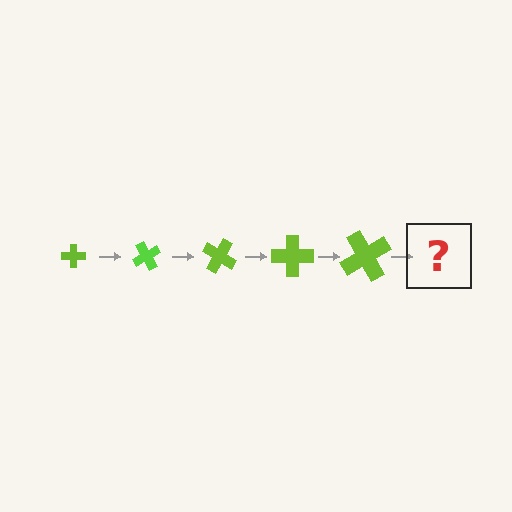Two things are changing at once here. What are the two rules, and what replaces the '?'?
The two rules are that the cross grows larger each step and it rotates 60 degrees each step. The '?' should be a cross, larger than the previous one and rotated 300 degrees from the start.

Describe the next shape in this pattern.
It should be a cross, larger than the previous one and rotated 300 degrees from the start.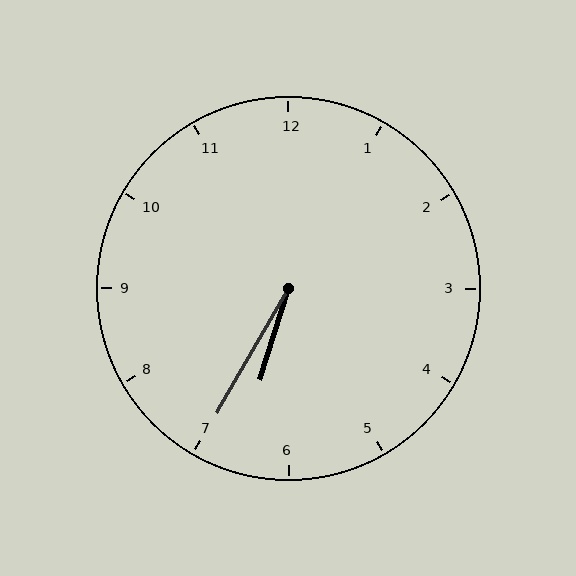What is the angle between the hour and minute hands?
Approximately 12 degrees.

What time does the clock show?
6:35.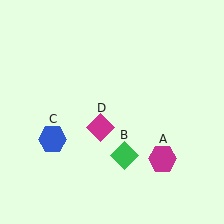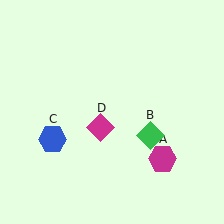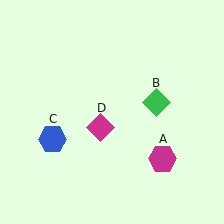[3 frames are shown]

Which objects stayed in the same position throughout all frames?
Magenta hexagon (object A) and blue hexagon (object C) and magenta diamond (object D) remained stationary.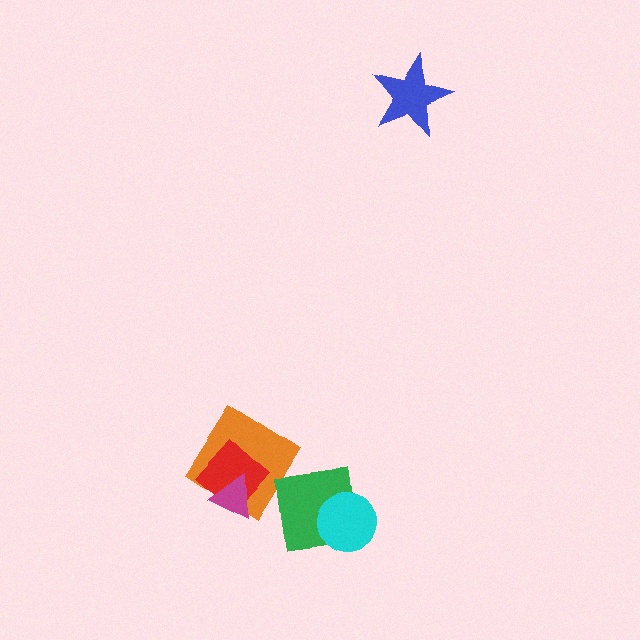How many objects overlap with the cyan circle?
1 object overlaps with the cyan circle.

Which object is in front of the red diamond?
The magenta triangle is in front of the red diamond.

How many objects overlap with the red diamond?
2 objects overlap with the red diamond.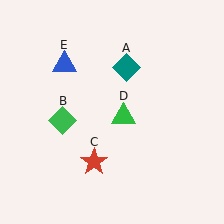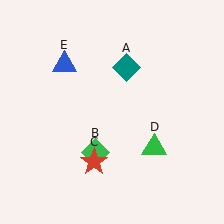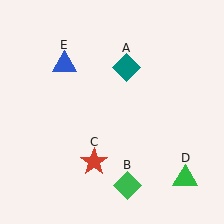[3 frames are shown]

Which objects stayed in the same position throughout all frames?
Teal diamond (object A) and red star (object C) and blue triangle (object E) remained stationary.